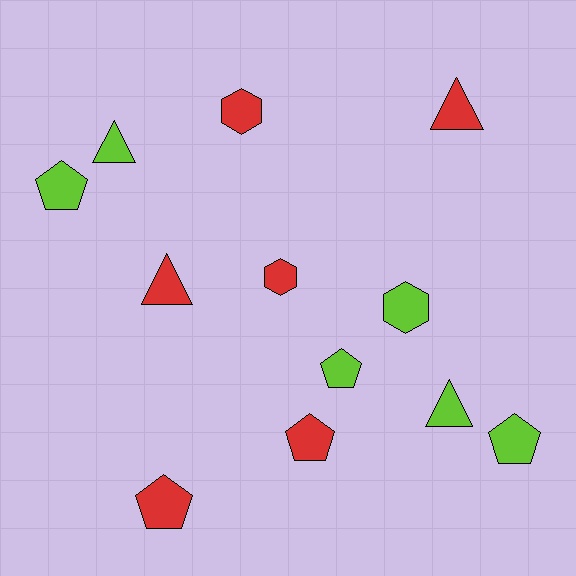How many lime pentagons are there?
There are 3 lime pentagons.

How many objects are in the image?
There are 12 objects.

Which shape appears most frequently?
Pentagon, with 5 objects.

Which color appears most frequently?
Red, with 6 objects.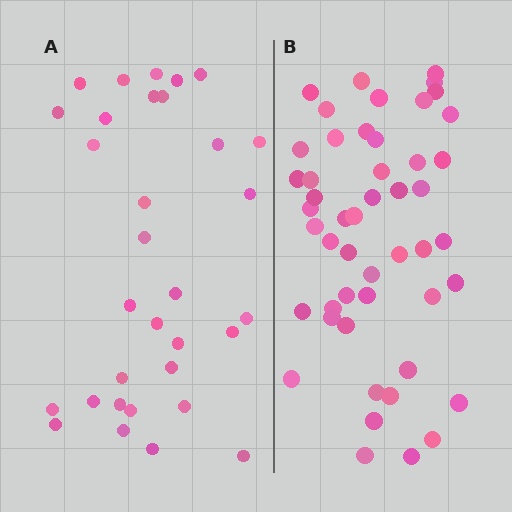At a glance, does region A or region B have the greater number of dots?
Region B (the right region) has more dots.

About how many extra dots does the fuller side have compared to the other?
Region B has approximately 15 more dots than region A.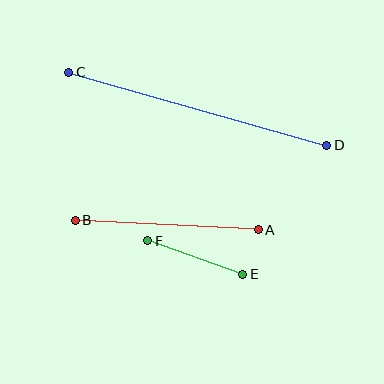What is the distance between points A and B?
The distance is approximately 183 pixels.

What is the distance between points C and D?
The distance is approximately 268 pixels.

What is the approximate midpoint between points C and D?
The midpoint is at approximately (198, 109) pixels.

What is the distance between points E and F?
The distance is approximately 101 pixels.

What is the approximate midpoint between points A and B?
The midpoint is at approximately (167, 225) pixels.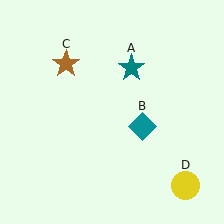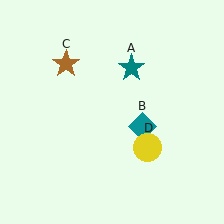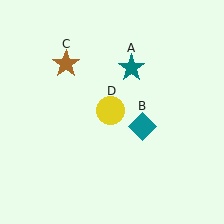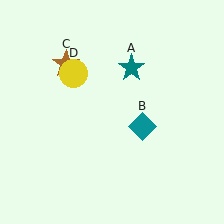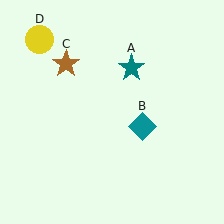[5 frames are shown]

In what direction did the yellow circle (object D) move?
The yellow circle (object D) moved up and to the left.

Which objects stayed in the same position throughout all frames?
Teal star (object A) and teal diamond (object B) and brown star (object C) remained stationary.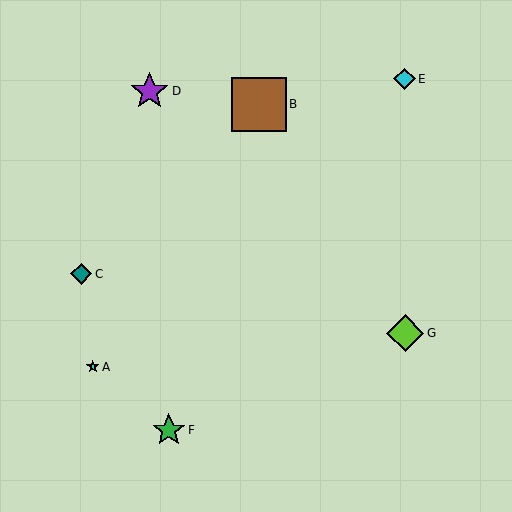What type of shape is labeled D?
Shape D is a purple star.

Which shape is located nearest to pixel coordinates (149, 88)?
The purple star (labeled D) at (150, 91) is nearest to that location.